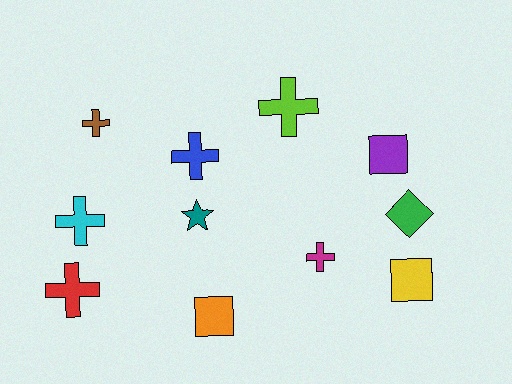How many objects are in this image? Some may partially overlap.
There are 11 objects.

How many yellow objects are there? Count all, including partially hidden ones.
There is 1 yellow object.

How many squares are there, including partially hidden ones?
There are 3 squares.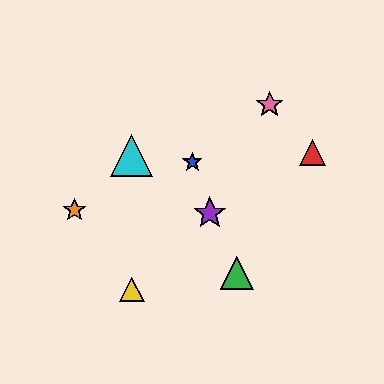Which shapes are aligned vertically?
The yellow triangle, the cyan triangle are aligned vertically.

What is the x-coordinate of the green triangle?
The green triangle is at x≈237.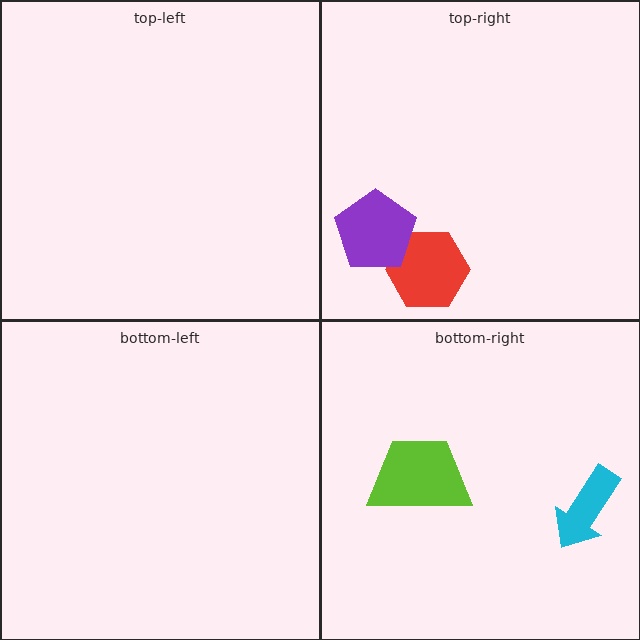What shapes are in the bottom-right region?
The cyan arrow, the lime trapezoid.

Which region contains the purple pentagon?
The top-right region.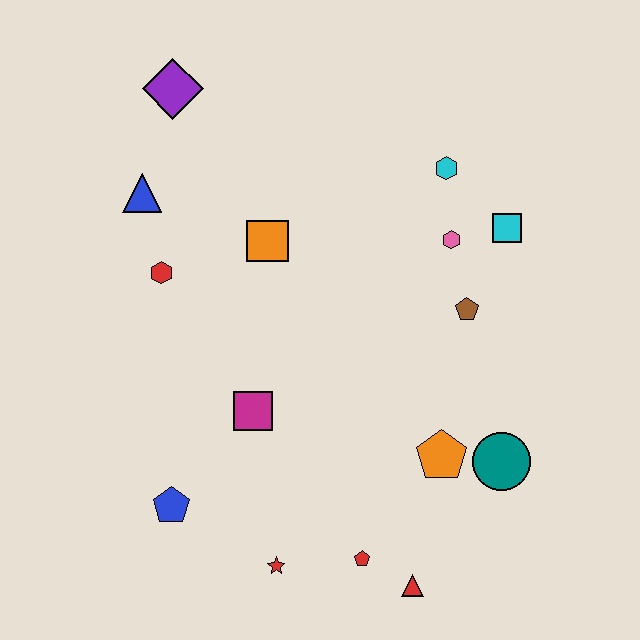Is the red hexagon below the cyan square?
Yes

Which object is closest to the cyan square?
The pink hexagon is closest to the cyan square.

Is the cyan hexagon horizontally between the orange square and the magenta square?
No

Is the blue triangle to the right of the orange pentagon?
No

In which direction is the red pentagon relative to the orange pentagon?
The red pentagon is below the orange pentagon.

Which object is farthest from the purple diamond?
The red triangle is farthest from the purple diamond.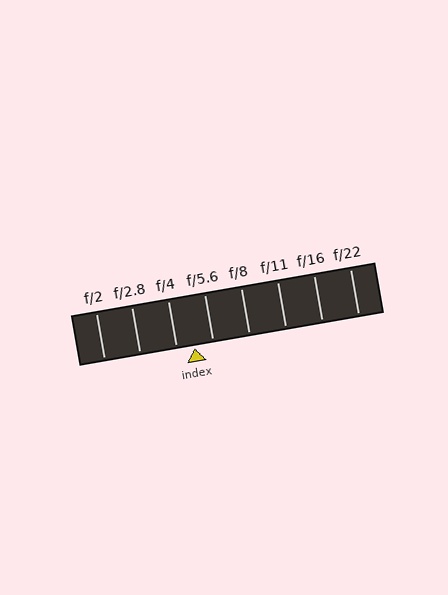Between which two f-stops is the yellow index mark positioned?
The index mark is between f/4 and f/5.6.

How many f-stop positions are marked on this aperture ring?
There are 8 f-stop positions marked.